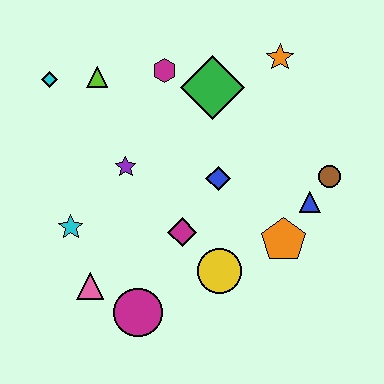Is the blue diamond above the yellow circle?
Yes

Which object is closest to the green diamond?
The magenta hexagon is closest to the green diamond.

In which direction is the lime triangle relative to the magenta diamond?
The lime triangle is above the magenta diamond.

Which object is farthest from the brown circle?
The cyan diamond is farthest from the brown circle.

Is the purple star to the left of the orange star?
Yes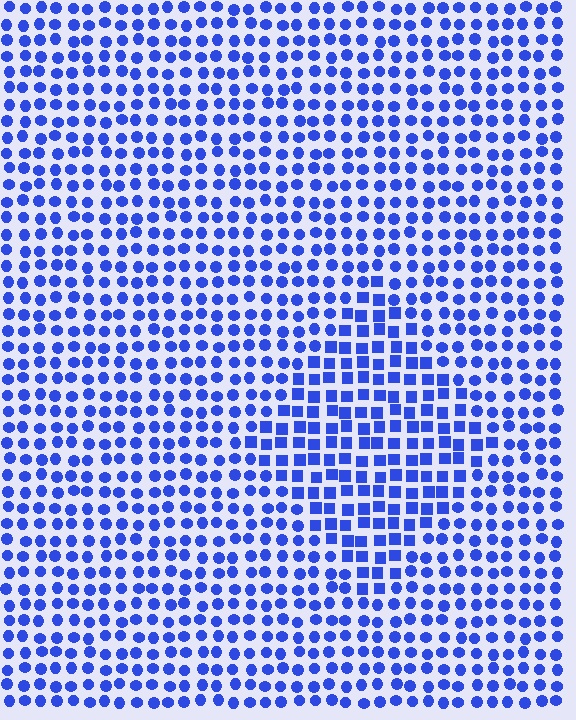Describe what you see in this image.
The image is filled with small blue elements arranged in a uniform grid. A diamond-shaped region contains squares, while the surrounding area contains circles. The boundary is defined purely by the change in element shape.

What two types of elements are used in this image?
The image uses squares inside the diamond region and circles outside it.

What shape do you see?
I see a diamond.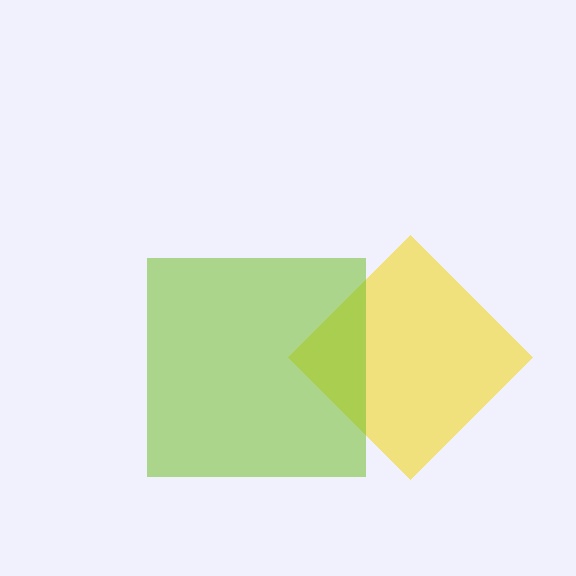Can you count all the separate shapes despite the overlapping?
Yes, there are 2 separate shapes.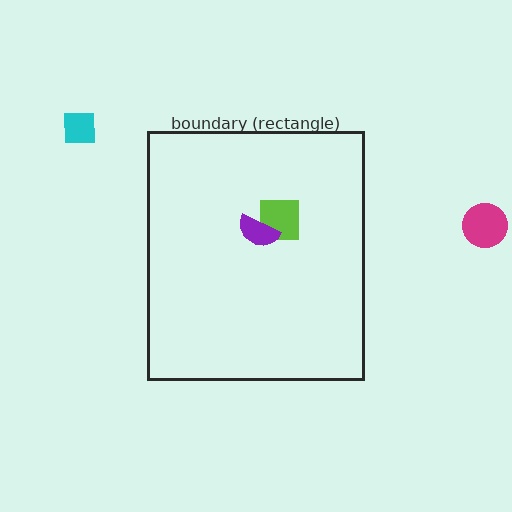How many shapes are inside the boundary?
2 inside, 2 outside.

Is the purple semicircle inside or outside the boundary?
Inside.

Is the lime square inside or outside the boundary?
Inside.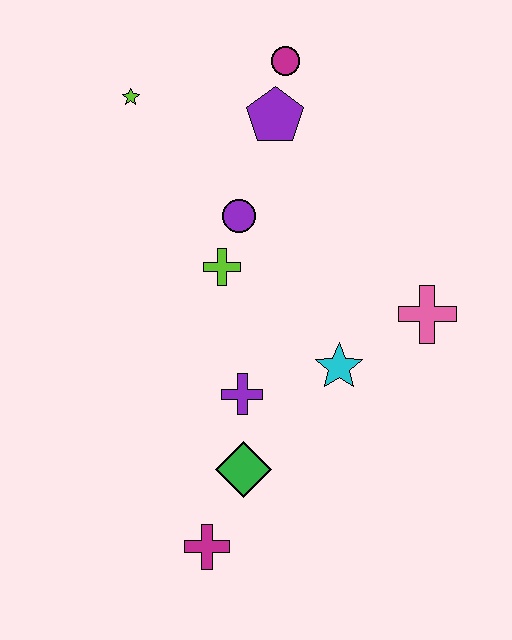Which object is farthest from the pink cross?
The lime star is farthest from the pink cross.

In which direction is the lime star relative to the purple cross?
The lime star is above the purple cross.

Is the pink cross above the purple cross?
Yes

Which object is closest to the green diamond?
The purple cross is closest to the green diamond.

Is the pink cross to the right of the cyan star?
Yes